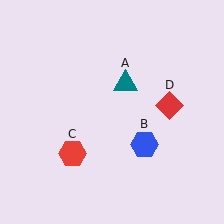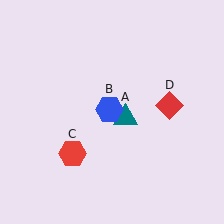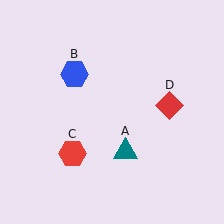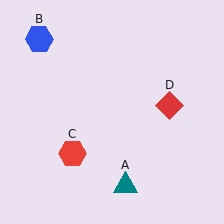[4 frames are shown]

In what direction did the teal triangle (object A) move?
The teal triangle (object A) moved down.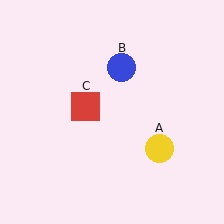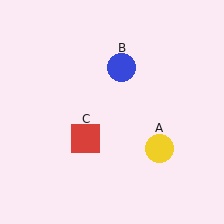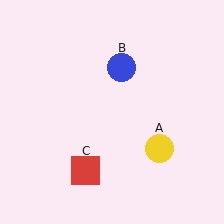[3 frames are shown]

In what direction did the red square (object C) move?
The red square (object C) moved down.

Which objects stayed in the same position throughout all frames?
Yellow circle (object A) and blue circle (object B) remained stationary.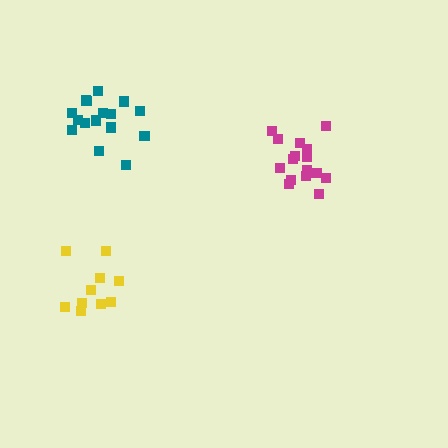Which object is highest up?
The teal cluster is topmost.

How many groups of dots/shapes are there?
There are 3 groups.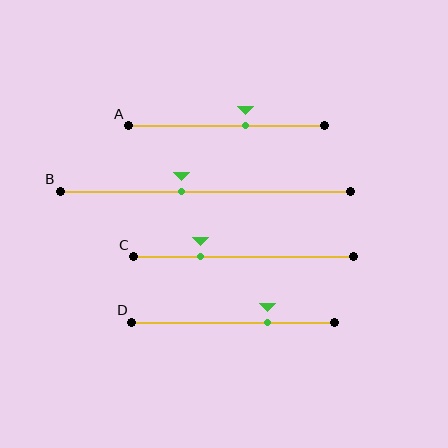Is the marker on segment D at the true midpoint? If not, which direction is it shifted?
No, the marker on segment D is shifted to the right by about 17% of the segment length.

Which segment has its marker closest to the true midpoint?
Segment B has its marker closest to the true midpoint.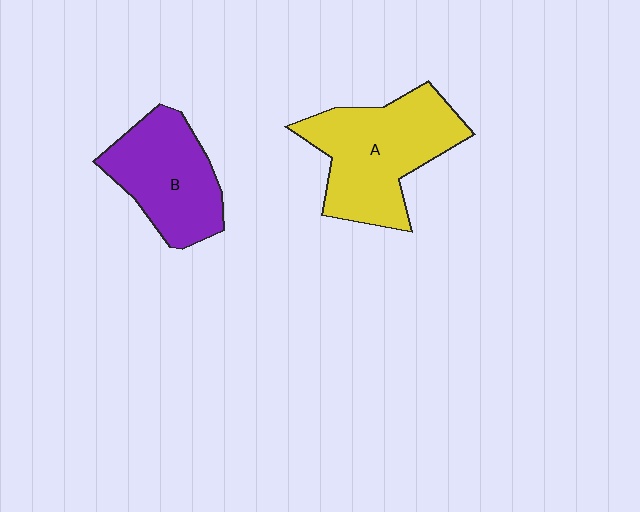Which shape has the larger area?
Shape A (yellow).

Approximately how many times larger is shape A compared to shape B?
Approximately 1.3 times.